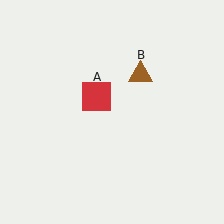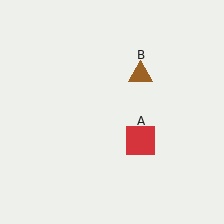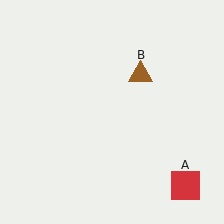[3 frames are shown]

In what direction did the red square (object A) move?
The red square (object A) moved down and to the right.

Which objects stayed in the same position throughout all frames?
Brown triangle (object B) remained stationary.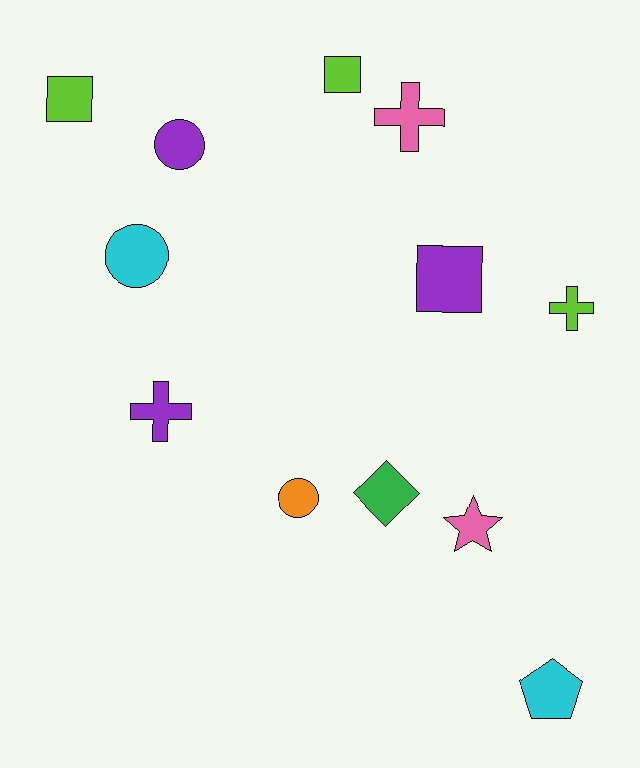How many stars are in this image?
There is 1 star.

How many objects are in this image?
There are 12 objects.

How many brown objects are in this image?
There are no brown objects.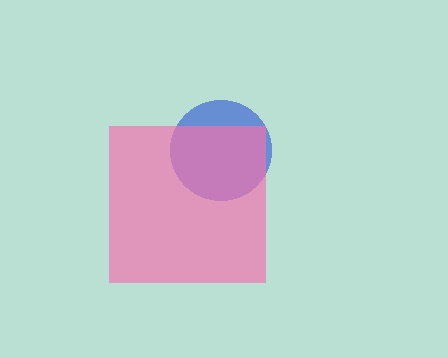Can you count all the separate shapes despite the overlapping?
Yes, there are 2 separate shapes.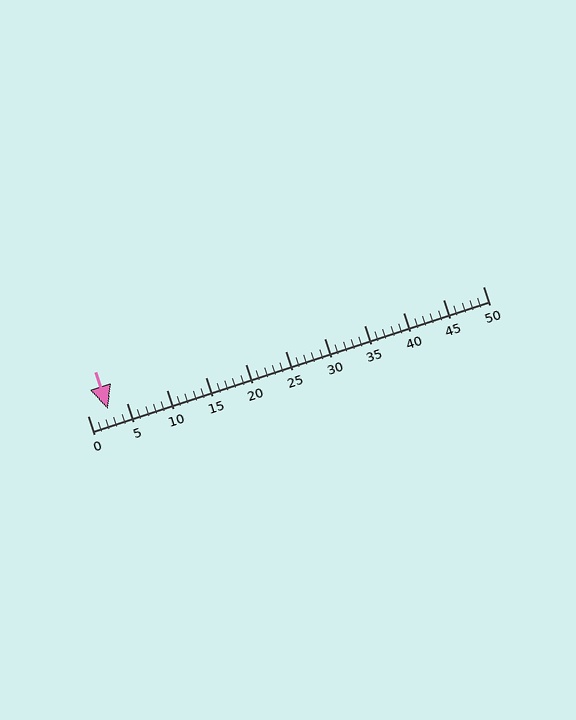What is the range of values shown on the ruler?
The ruler shows values from 0 to 50.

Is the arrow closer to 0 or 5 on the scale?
The arrow is closer to 5.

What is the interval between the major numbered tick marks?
The major tick marks are spaced 5 units apart.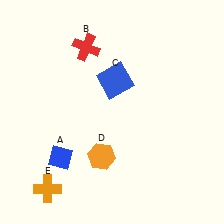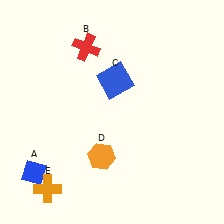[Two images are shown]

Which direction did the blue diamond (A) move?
The blue diamond (A) moved left.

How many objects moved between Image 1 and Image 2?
1 object moved between the two images.